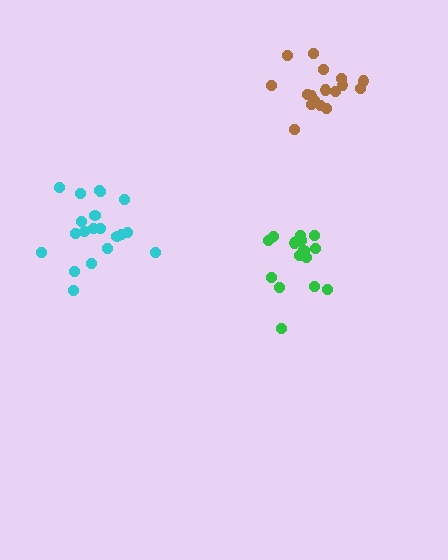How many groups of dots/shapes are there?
There are 3 groups.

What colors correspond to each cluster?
The clusters are colored: cyan, green, brown.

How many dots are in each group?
Group 1: 20 dots, Group 2: 16 dots, Group 3: 17 dots (53 total).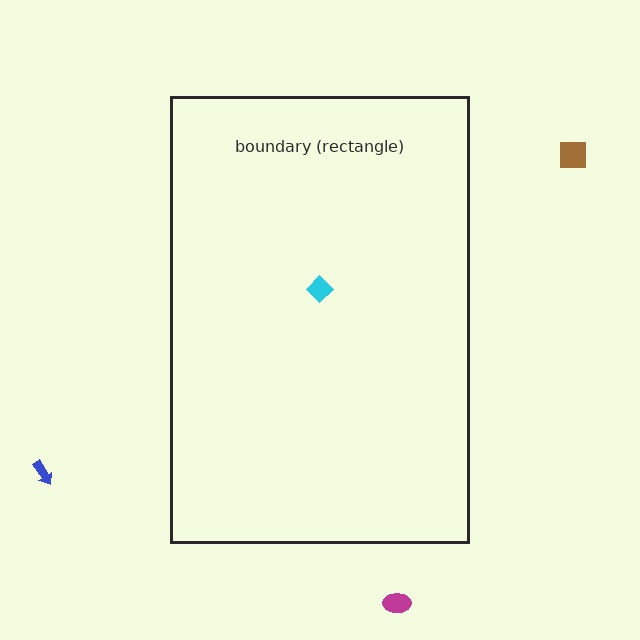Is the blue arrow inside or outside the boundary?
Outside.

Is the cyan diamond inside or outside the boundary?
Inside.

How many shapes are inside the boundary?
1 inside, 3 outside.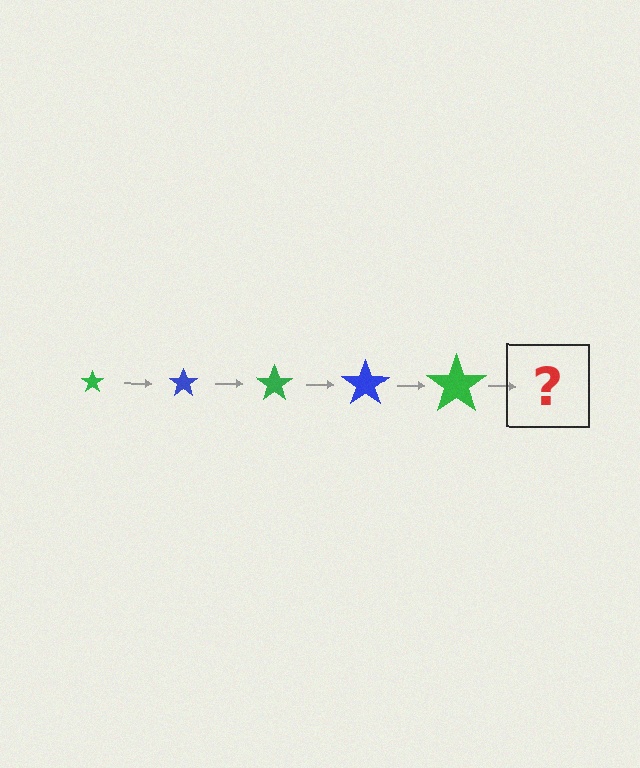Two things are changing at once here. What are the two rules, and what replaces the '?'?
The two rules are that the star grows larger each step and the color cycles through green and blue. The '?' should be a blue star, larger than the previous one.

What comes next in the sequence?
The next element should be a blue star, larger than the previous one.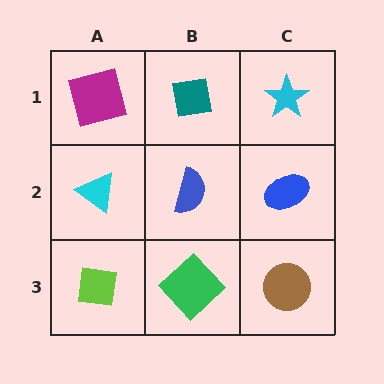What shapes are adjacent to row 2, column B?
A teal square (row 1, column B), a green diamond (row 3, column B), a cyan triangle (row 2, column A), a blue ellipse (row 2, column C).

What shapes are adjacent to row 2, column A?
A magenta square (row 1, column A), a lime square (row 3, column A), a blue semicircle (row 2, column B).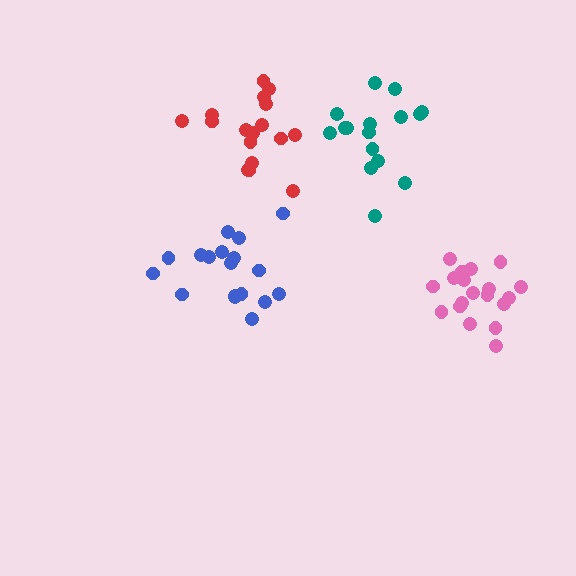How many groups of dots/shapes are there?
There are 4 groups.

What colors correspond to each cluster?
The clusters are colored: pink, blue, teal, red.